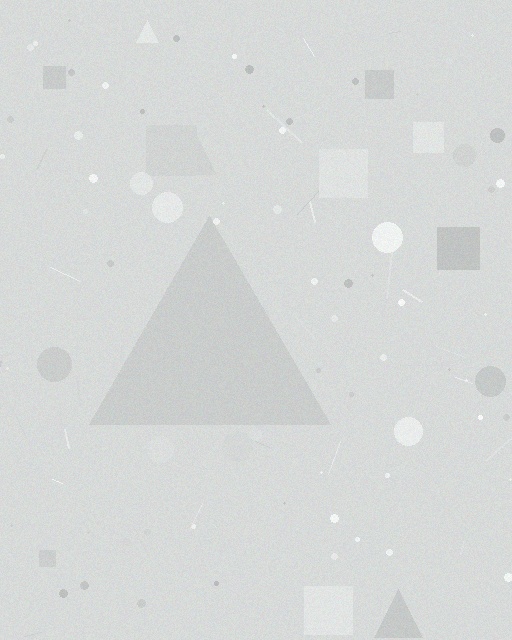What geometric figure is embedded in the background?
A triangle is embedded in the background.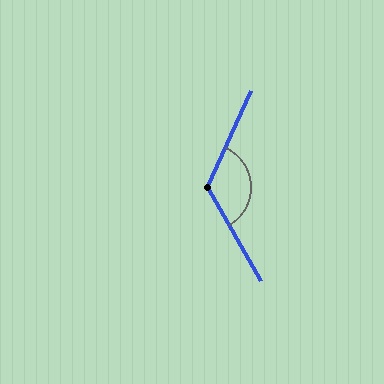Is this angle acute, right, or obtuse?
It is obtuse.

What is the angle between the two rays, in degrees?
Approximately 125 degrees.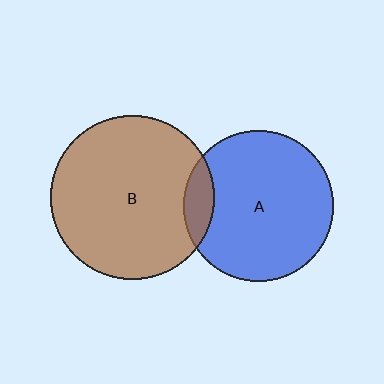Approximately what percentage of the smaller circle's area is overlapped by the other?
Approximately 10%.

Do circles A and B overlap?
Yes.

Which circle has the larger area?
Circle B (brown).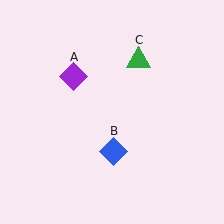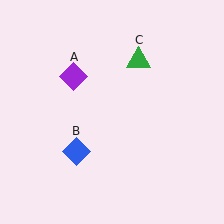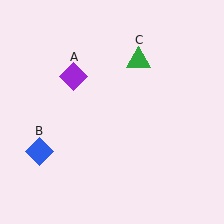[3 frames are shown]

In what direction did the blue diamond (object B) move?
The blue diamond (object B) moved left.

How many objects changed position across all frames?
1 object changed position: blue diamond (object B).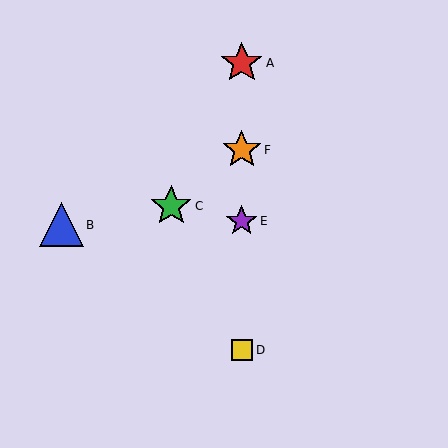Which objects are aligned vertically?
Objects A, D, E, F are aligned vertically.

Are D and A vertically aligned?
Yes, both are at x≈242.